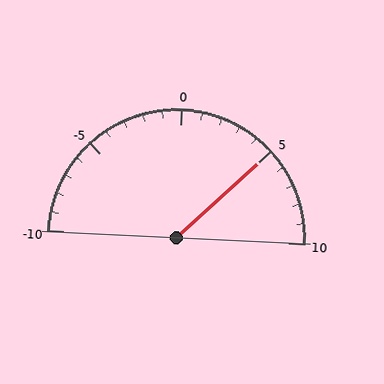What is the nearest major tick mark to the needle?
The nearest major tick mark is 5.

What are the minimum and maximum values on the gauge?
The gauge ranges from -10 to 10.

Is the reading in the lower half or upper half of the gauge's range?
The reading is in the upper half of the range (-10 to 10).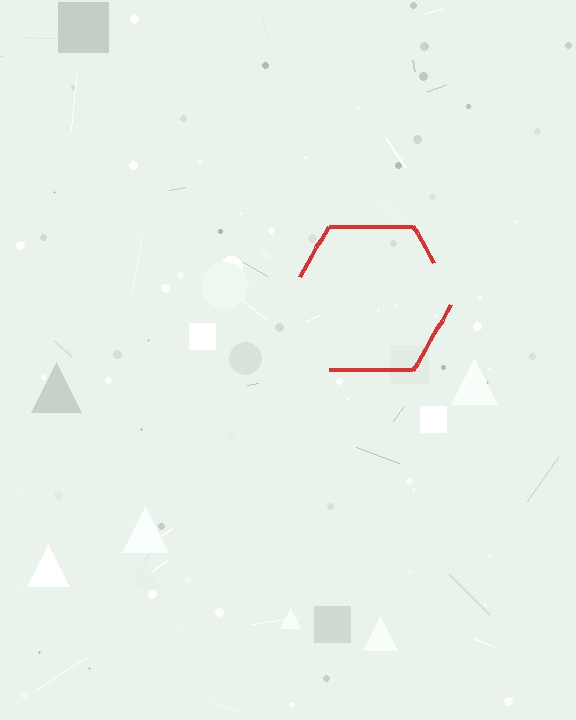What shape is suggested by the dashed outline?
The dashed outline suggests a hexagon.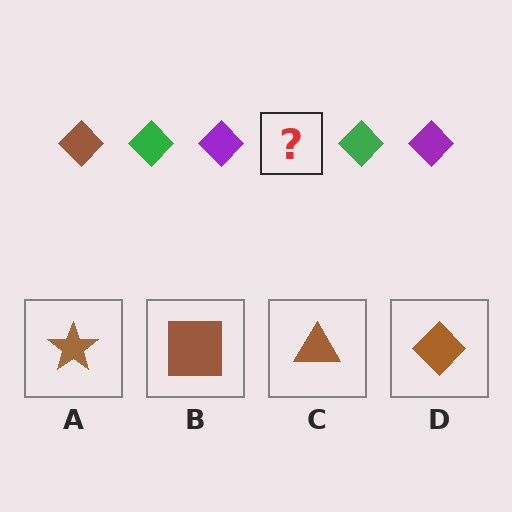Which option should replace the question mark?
Option D.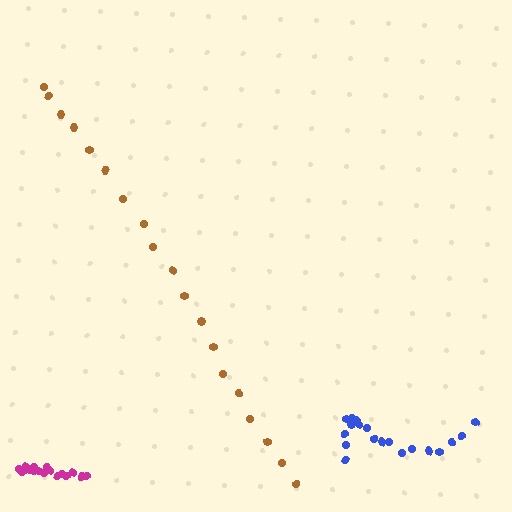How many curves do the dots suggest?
There are 3 distinct paths.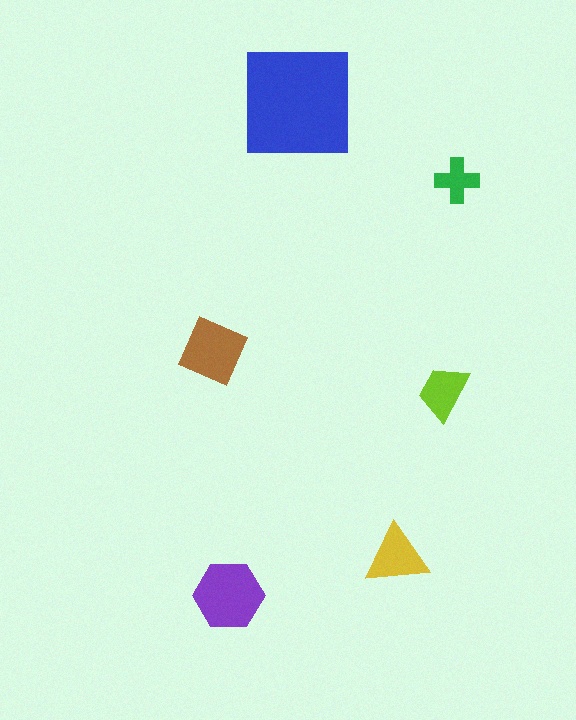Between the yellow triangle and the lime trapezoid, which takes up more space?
The yellow triangle.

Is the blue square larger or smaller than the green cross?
Larger.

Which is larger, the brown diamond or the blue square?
The blue square.